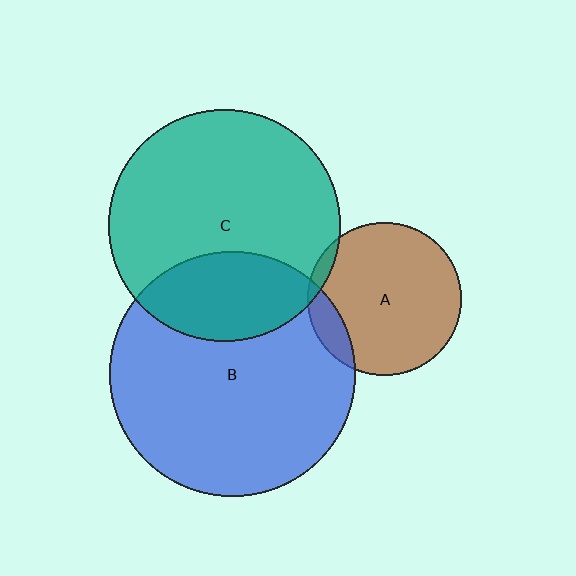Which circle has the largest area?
Circle B (blue).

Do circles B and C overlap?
Yes.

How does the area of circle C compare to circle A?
Approximately 2.3 times.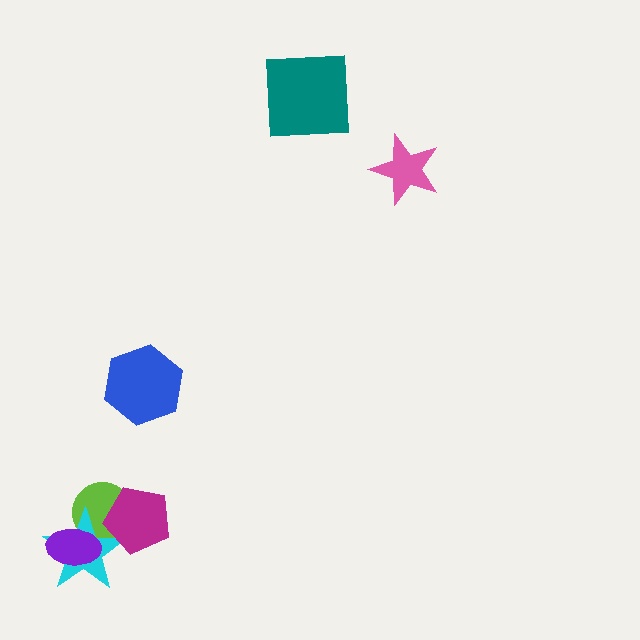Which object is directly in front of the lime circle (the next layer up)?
The cyan star is directly in front of the lime circle.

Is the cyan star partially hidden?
Yes, it is partially covered by another shape.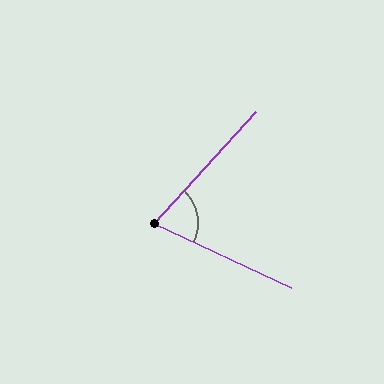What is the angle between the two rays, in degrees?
Approximately 73 degrees.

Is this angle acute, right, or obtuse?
It is acute.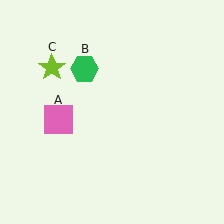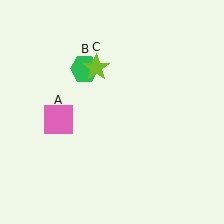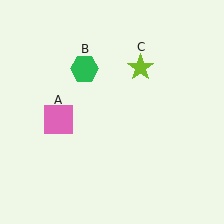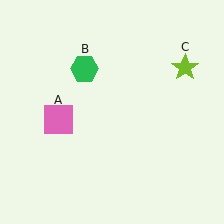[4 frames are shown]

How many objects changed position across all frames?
1 object changed position: lime star (object C).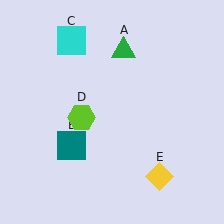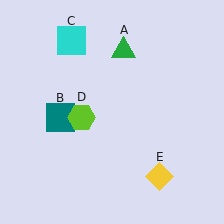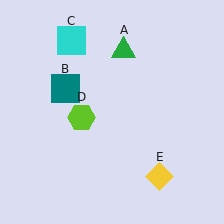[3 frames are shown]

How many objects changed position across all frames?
1 object changed position: teal square (object B).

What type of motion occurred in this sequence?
The teal square (object B) rotated clockwise around the center of the scene.